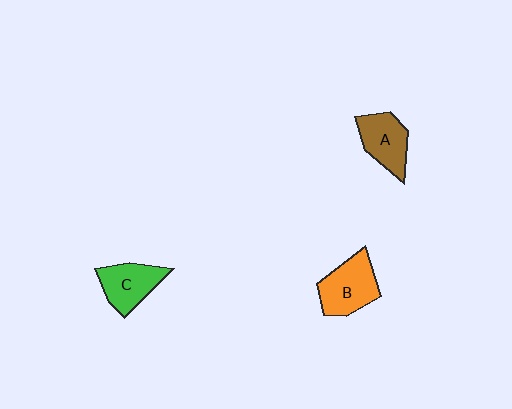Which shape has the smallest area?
Shape C (green).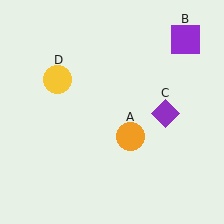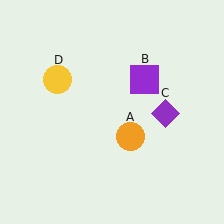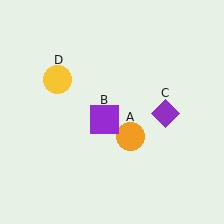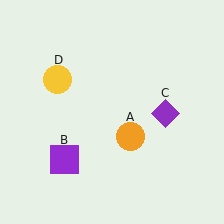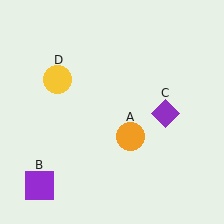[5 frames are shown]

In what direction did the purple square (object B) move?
The purple square (object B) moved down and to the left.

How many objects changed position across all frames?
1 object changed position: purple square (object B).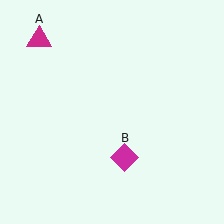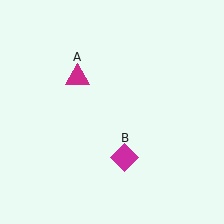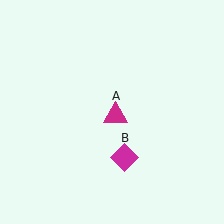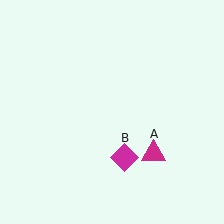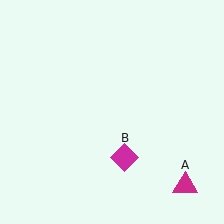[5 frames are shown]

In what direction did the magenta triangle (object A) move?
The magenta triangle (object A) moved down and to the right.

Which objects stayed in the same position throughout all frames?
Magenta diamond (object B) remained stationary.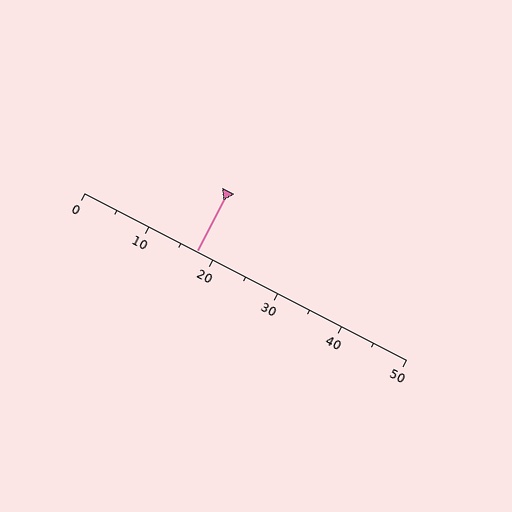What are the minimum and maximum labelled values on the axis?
The axis runs from 0 to 50.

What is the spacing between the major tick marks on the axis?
The major ticks are spaced 10 apart.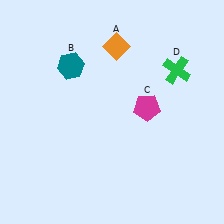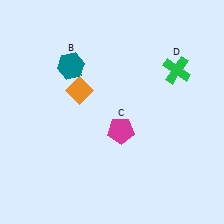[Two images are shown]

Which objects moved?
The objects that moved are: the orange diamond (A), the magenta pentagon (C).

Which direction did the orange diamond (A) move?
The orange diamond (A) moved down.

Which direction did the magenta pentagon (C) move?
The magenta pentagon (C) moved left.